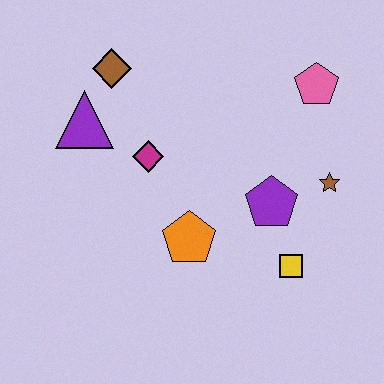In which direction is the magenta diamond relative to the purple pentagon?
The magenta diamond is to the left of the purple pentagon.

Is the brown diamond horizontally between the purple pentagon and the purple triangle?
Yes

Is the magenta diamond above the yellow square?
Yes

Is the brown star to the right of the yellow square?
Yes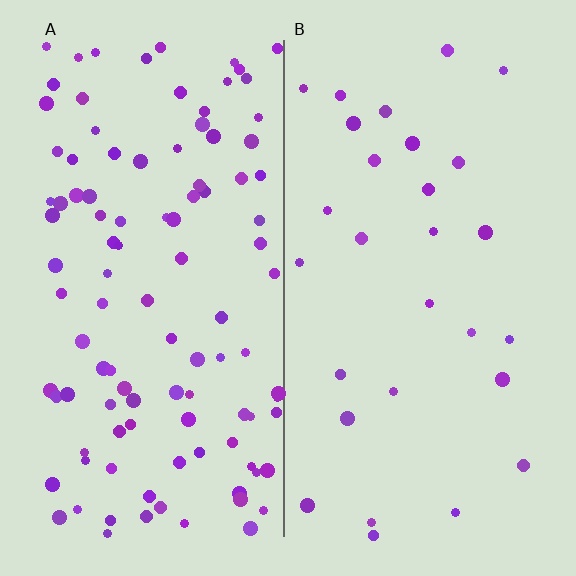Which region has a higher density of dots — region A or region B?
A (the left).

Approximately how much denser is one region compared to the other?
Approximately 3.8× — region A over region B.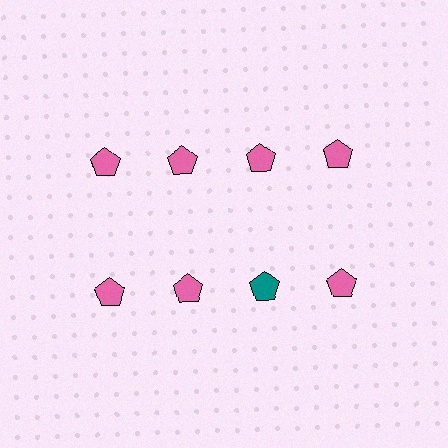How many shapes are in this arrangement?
There are 8 shapes arranged in a grid pattern.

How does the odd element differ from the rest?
It has a different color: teal instead of pink.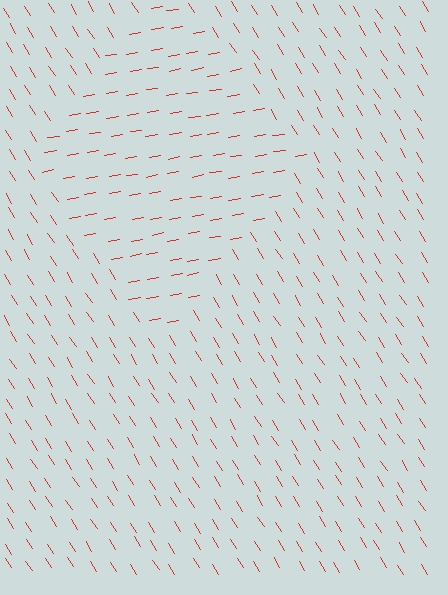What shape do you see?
I see a diamond.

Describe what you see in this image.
The image is filled with small red line segments. A diamond region in the image has lines oriented differently from the surrounding lines, creating a visible texture boundary.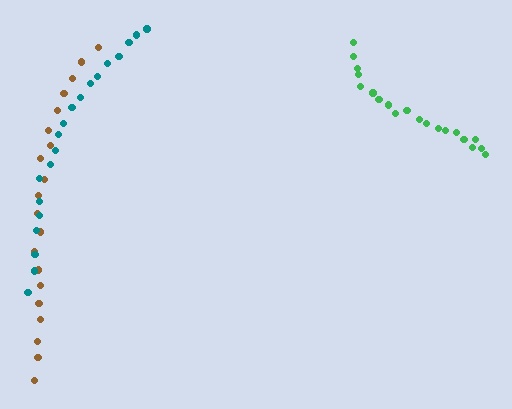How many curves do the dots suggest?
There are 3 distinct paths.